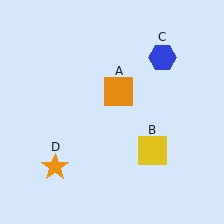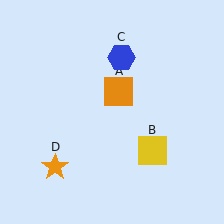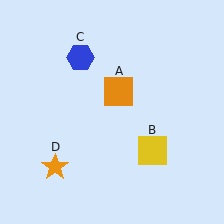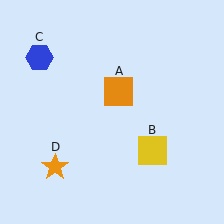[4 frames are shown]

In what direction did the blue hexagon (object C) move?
The blue hexagon (object C) moved left.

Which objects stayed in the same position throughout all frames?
Orange square (object A) and yellow square (object B) and orange star (object D) remained stationary.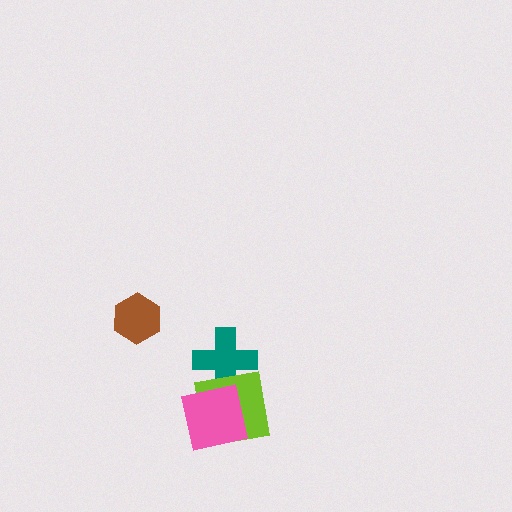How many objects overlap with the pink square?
2 objects overlap with the pink square.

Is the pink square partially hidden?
No, no other shape covers it.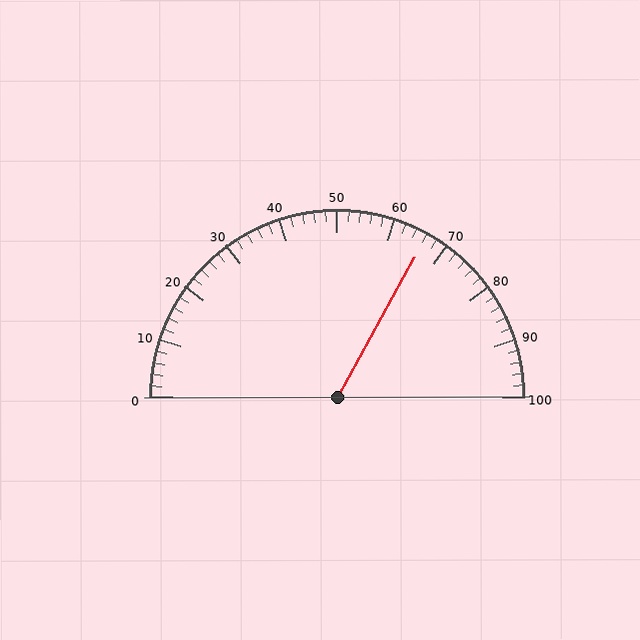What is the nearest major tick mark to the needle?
The nearest major tick mark is 70.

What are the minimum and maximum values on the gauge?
The gauge ranges from 0 to 100.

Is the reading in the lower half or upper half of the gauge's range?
The reading is in the upper half of the range (0 to 100).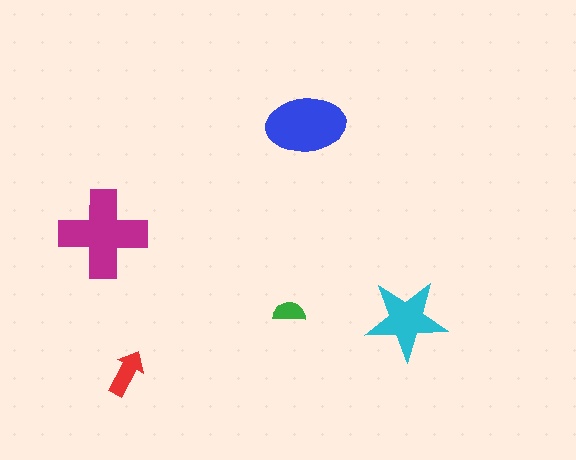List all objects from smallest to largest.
The green semicircle, the red arrow, the cyan star, the blue ellipse, the magenta cross.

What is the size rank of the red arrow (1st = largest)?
4th.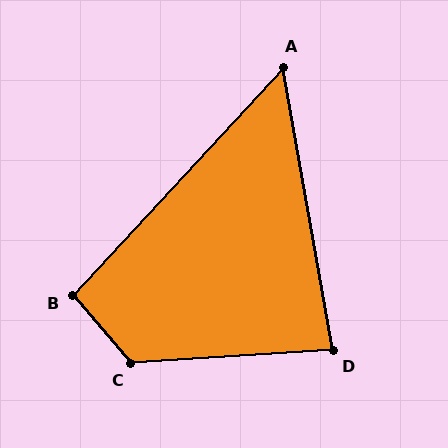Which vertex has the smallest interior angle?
A, at approximately 53 degrees.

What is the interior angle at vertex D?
Approximately 83 degrees (acute).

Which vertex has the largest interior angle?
C, at approximately 127 degrees.